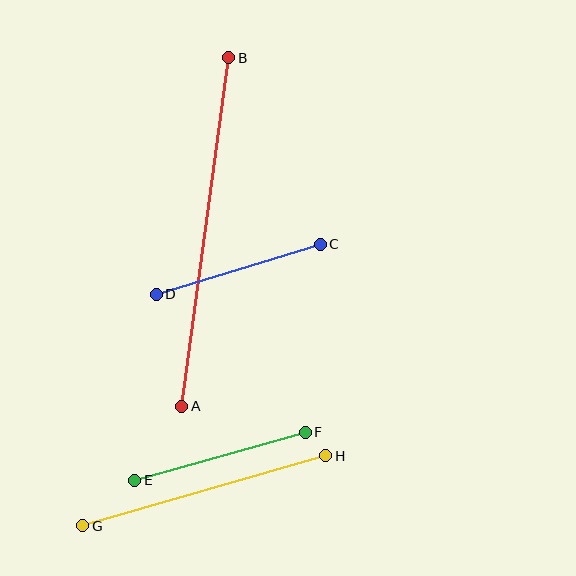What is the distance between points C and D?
The distance is approximately 172 pixels.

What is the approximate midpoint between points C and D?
The midpoint is at approximately (238, 269) pixels.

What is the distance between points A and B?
The distance is approximately 351 pixels.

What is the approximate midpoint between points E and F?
The midpoint is at approximately (220, 456) pixels.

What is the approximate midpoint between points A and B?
The midpoint is at approximately (205, 232) pixels.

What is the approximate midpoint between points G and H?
The midpoint is at approximately (204, 491) pixels.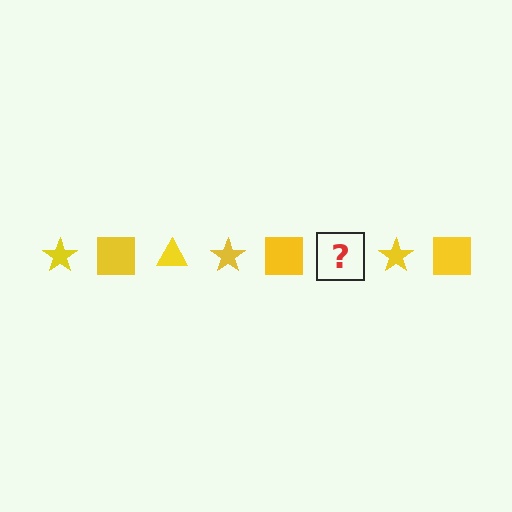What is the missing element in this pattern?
The missing element is a yellow triangle.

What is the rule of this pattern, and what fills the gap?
The rule is that the pattern cycles through star, square, triangle shapes in yellow. The gap should be filled with a yellow triangle.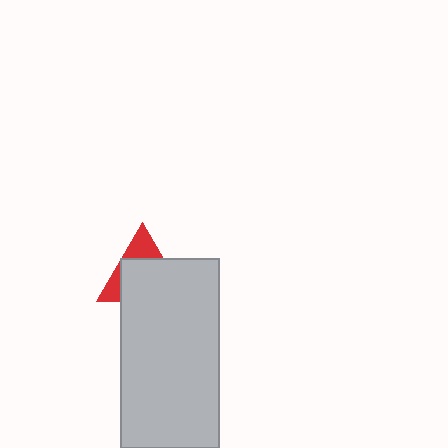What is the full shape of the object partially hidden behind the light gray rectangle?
The partially hidden object is a red triangle.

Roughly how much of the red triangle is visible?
A small part of it is visible (roughly 33%).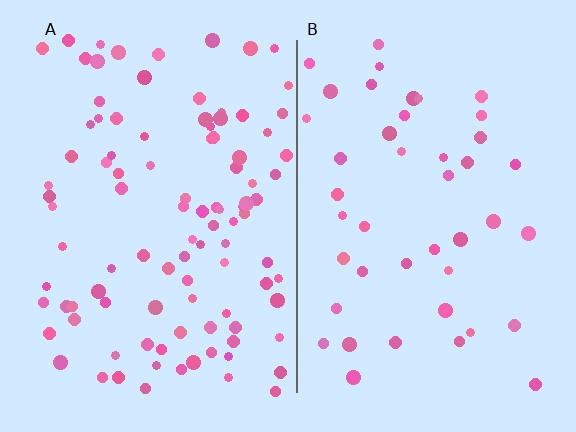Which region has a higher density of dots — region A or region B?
A (the left).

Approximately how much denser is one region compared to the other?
Approximately 2.3× — region A over region B.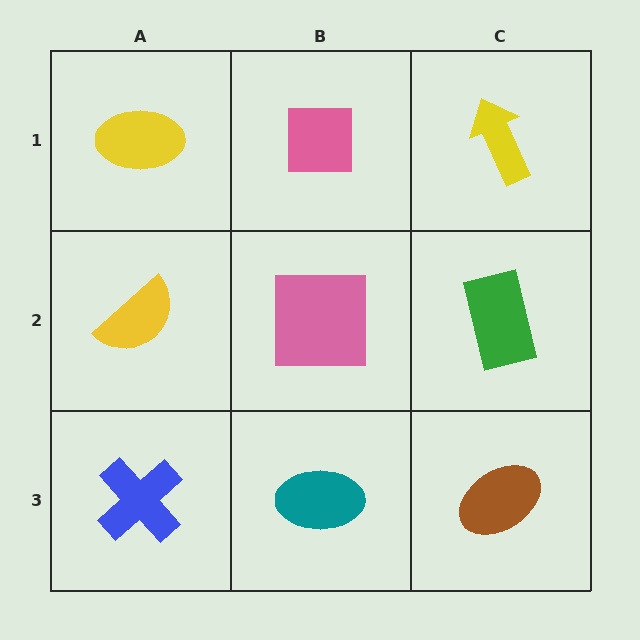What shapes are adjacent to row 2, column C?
A yellow arrow (row 1, column C), a brown ellipse (row 3, column C), a pink square (row 2, column B).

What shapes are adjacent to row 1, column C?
A green rectangle (row 2, column C), a pink square (row 1, column B).